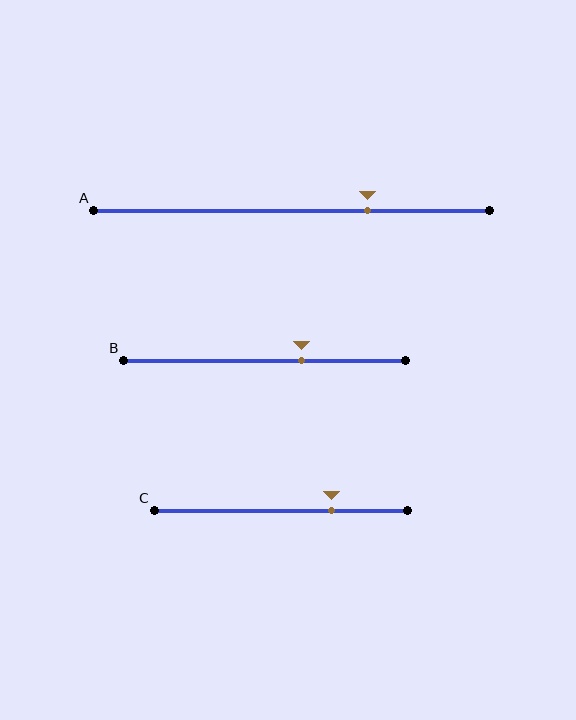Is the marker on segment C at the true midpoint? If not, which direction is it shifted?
No, the marker on segment C is shifted to the right by about 20% of the segment length.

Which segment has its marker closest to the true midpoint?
Segment B has its marker closest to the true midpoint.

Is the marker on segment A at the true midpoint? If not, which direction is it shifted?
No, the marker on segment A is shifted to the right by about 19% of the segment length.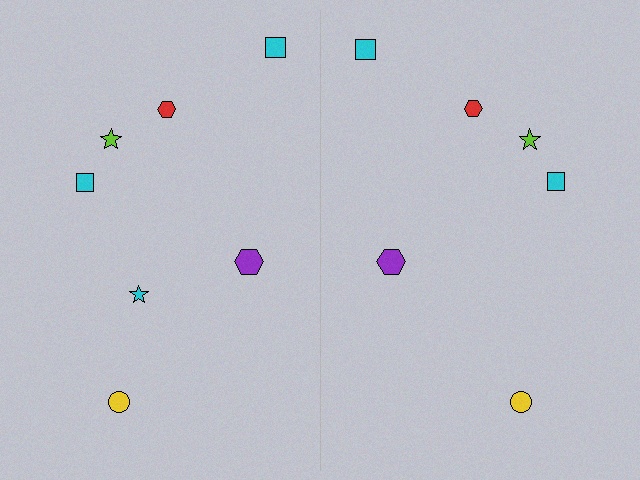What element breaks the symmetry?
A cyan star is missing from the right side.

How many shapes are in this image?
There are 13 shapes in this image.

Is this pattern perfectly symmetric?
No, the pattern is not perfectly symmetric. A cyan star is missing from the right side.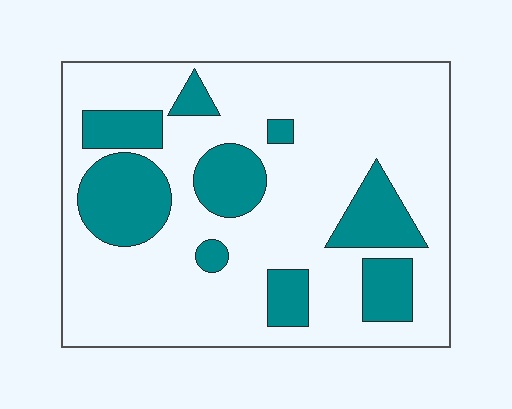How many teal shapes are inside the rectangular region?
9.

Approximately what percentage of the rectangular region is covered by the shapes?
Approximately 25%.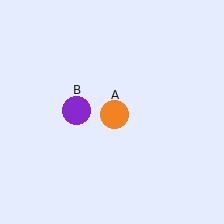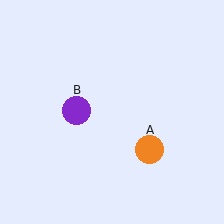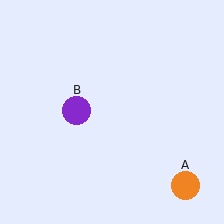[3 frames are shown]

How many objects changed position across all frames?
1 object changed position: orange circle (object A).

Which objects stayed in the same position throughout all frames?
Purple circle (object B) remained stationary.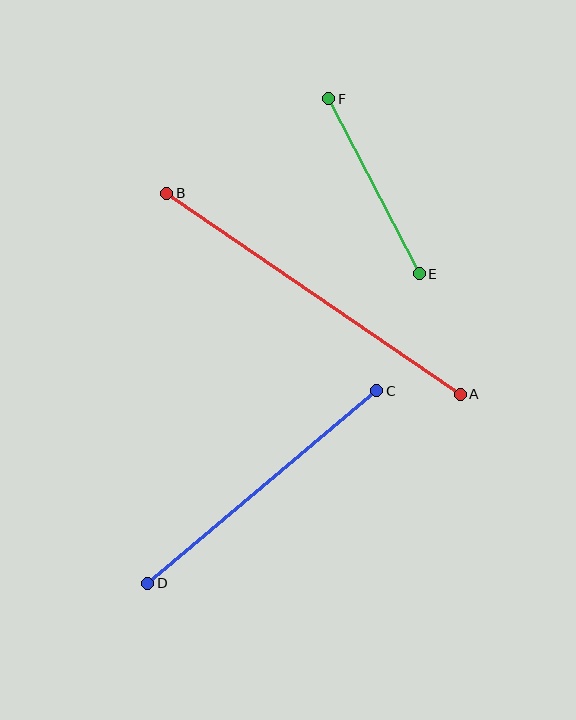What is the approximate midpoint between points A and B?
The midpoint is at approximately (314, 294) pixels.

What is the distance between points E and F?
The distance is approximately 197 pixels.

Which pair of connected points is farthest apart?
Points A and B are farthest apart.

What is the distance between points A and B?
The distance is approximately 356 pixels.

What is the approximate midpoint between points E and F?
The midpoint is at approximately (374, 186) pixels.